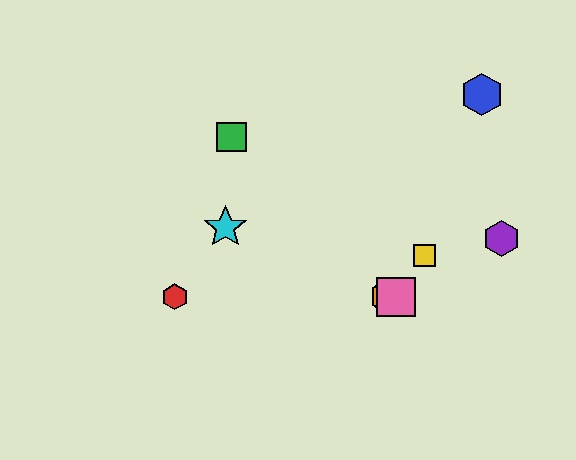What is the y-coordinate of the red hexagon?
The red hexagon is at y≈297.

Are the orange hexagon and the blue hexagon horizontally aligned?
No, the orange hexagon is at y≈297 and the blue hexagon is at y≈95.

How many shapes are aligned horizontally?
3 shapes (the red hexagon, the orange hexagon, the pink square) are aligned horizontally.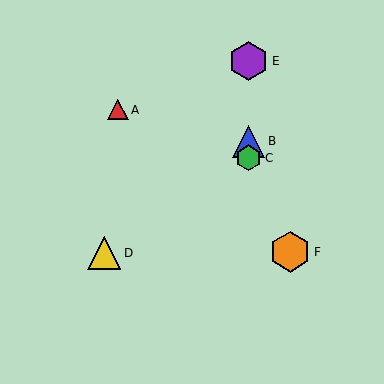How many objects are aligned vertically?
3 objects (B, C, E) are aligned vertically.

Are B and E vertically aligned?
Yes, both are at x≈249.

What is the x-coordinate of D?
Object D is at x≈104.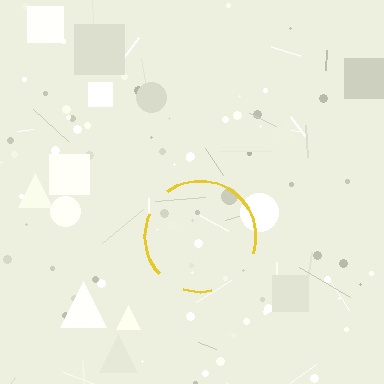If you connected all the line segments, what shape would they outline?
They would outline a circle.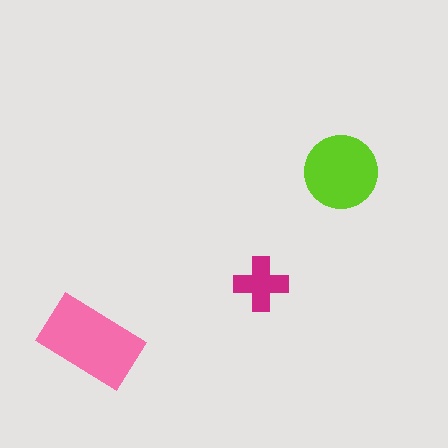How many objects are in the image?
There are 3 objects in the image.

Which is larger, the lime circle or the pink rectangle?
The pink rectangle.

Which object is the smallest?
The magenta cross.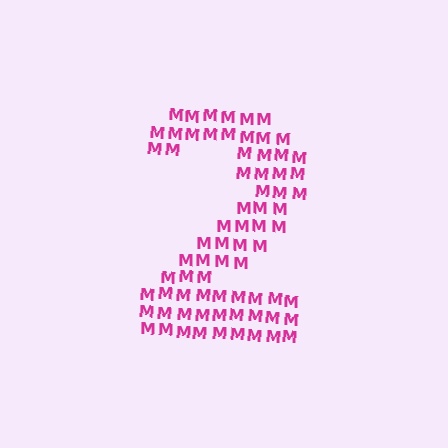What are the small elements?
The small elements are letter M's.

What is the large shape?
The large shape is the digit 2.